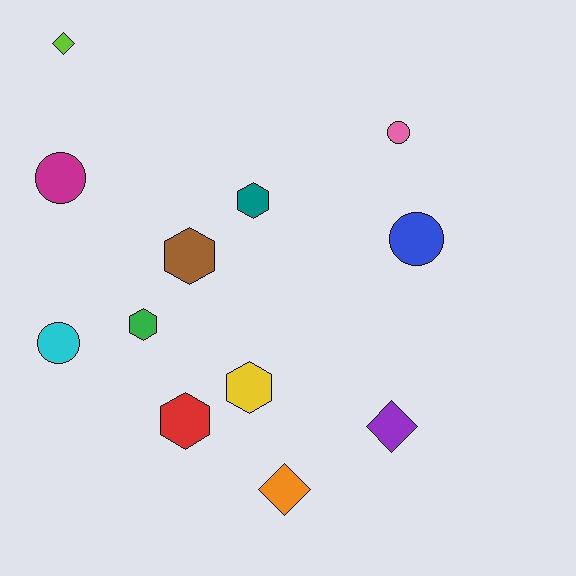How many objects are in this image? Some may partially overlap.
There are 12 objects.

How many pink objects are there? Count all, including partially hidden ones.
There is 1 pink object.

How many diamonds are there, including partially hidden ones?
There are 3 diamonds.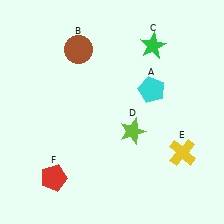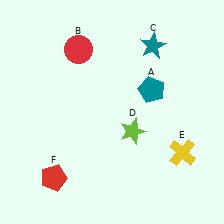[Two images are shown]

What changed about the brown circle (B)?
In Image 1, B is brown. In Image 2, it changed to red.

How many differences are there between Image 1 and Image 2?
There are 3 differences between the two images.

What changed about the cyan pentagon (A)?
In Image 1, A is cyan. In Image 2, it changed to teal.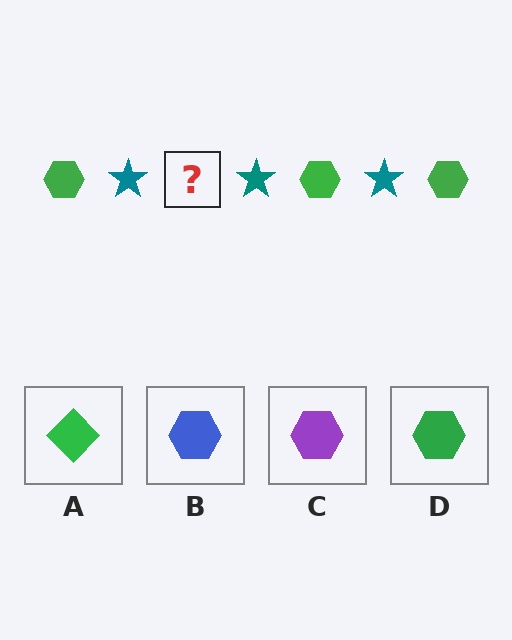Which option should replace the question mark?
Option D.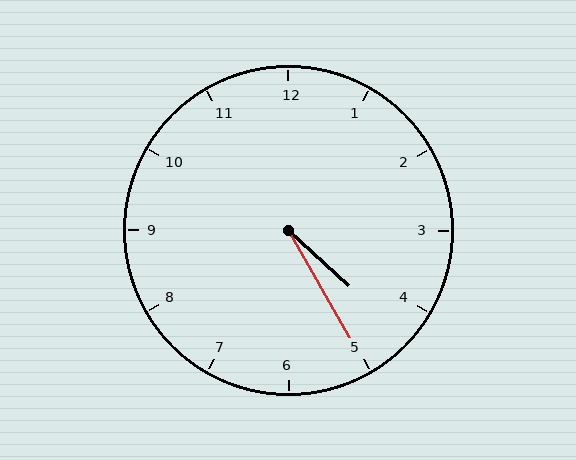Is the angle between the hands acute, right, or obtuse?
It is acute.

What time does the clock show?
4:25.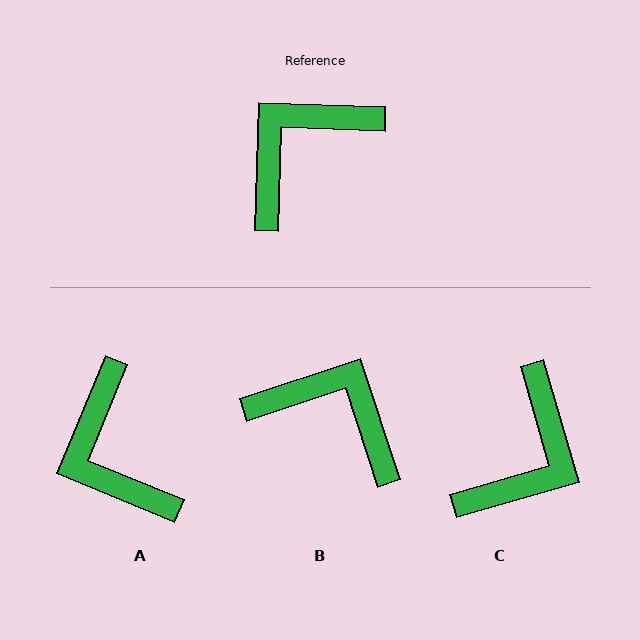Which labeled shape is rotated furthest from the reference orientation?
C, about 162 degrees away.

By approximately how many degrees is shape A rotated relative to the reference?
Approximately 70 degrees counter-clockwise.